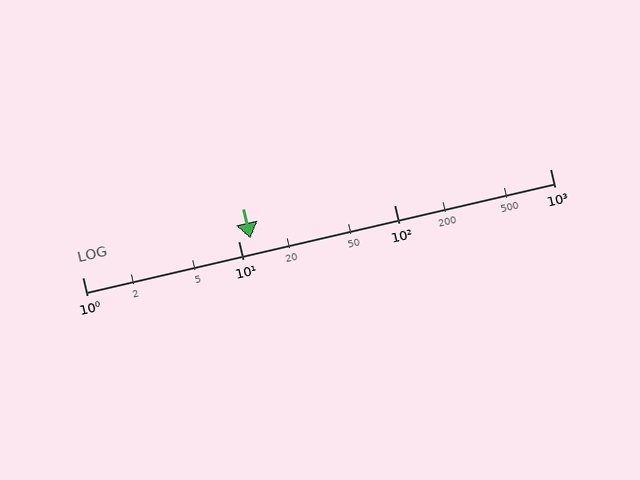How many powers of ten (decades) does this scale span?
The scale spans 3 decades, from 1 to 1000.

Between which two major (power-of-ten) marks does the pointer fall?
The pointer is between 10 and 100.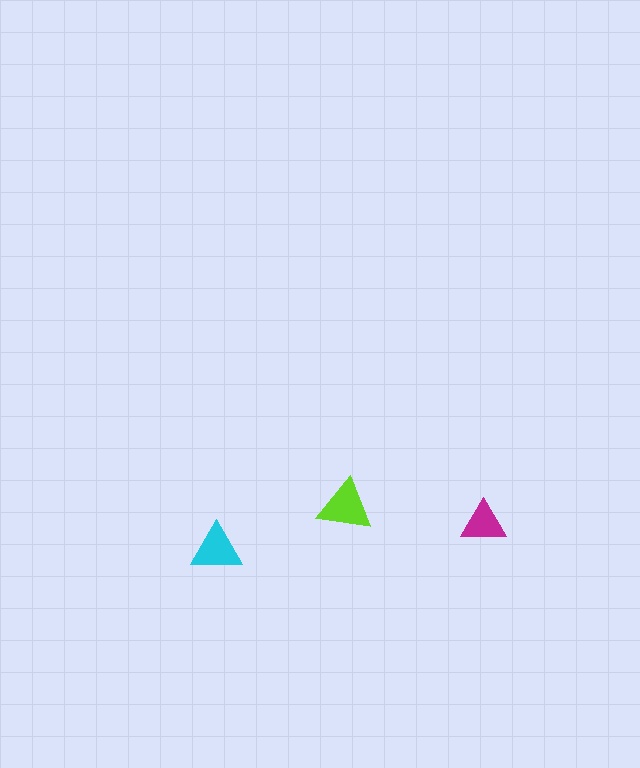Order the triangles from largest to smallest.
the lime one, the cyan one, the magenta one.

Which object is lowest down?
The cyan triangle is bottommost.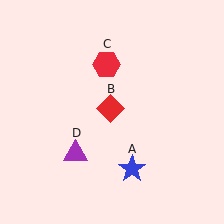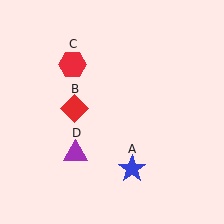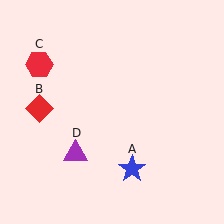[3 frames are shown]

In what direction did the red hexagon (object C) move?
The red hexagon (object C) moved left.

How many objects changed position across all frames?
2 objects changed position: red diamond (object B), red hexagon (object C).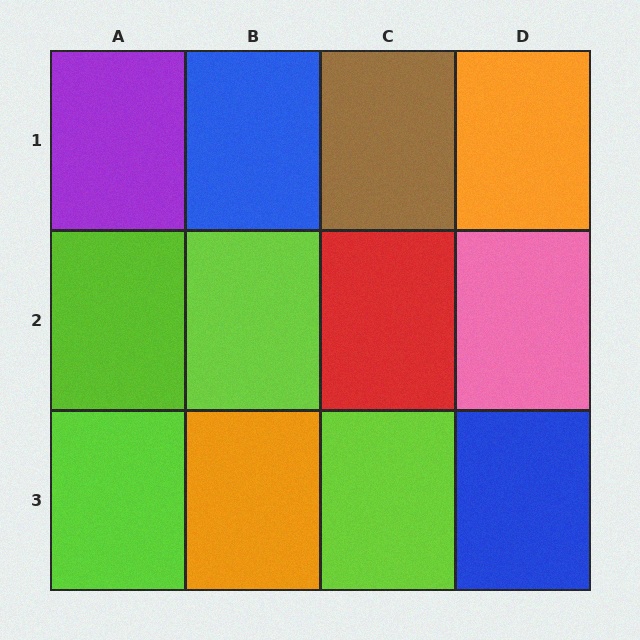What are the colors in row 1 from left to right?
Purple, blue, brown, orange.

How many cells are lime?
4 cells are lime.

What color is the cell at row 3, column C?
Lime.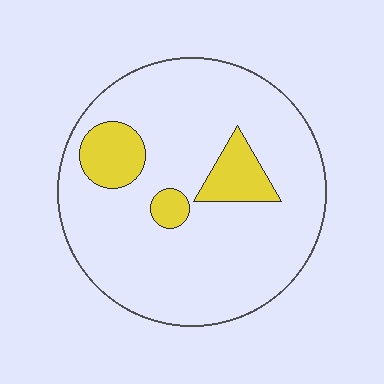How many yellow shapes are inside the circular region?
3.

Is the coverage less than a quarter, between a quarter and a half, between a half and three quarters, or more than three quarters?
Less than a quarter.